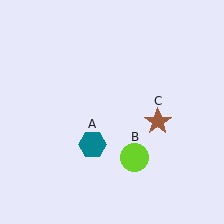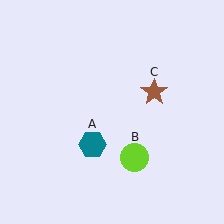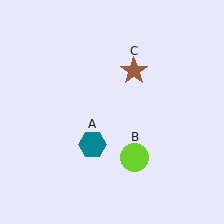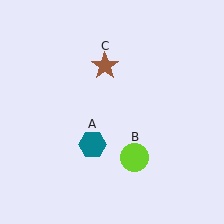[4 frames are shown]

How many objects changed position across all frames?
1 object changed position: brown star (object C).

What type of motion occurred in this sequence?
The brown star (object C) rotated counterclockwise around the center of the scene.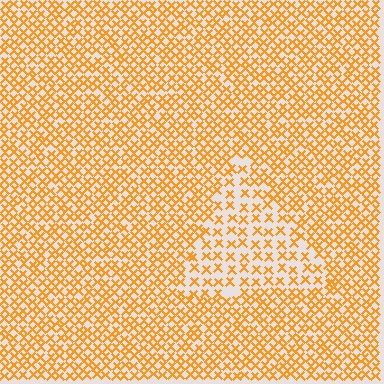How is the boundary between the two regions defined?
The boundary is defined by a change in element density (approximately 1.8x ratio). All elements are the same color, size, and shape.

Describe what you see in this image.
The image contains small orange elements arranged at two different densities. A triangle-shaped region is visible where the elements are less densely packed than the surrounding area.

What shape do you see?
I see a triangle.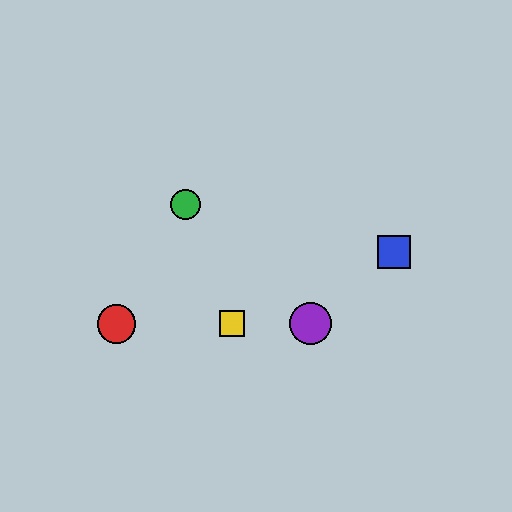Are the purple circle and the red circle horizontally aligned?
Yes, both are at y≈324.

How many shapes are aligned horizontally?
3 shapes (the red circle, the yellow square, the purple circle) are aligned horizontally.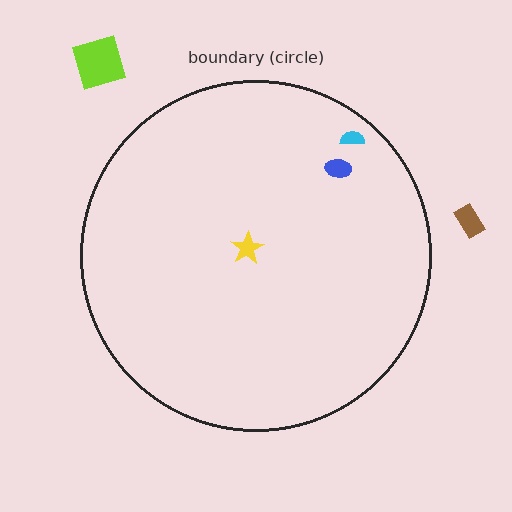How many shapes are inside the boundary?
3 inside, 2 outside.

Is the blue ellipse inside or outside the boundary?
Inside.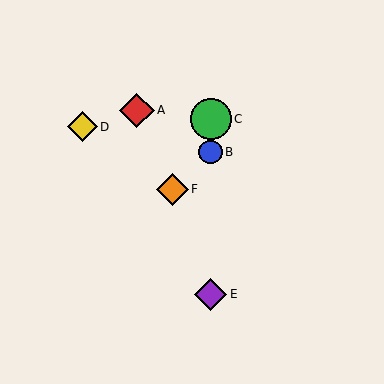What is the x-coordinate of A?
Object A is at x≈137.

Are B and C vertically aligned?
Yes, both are at x≈211.